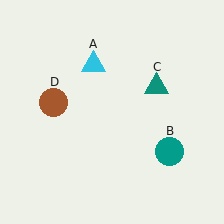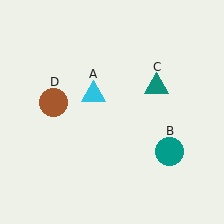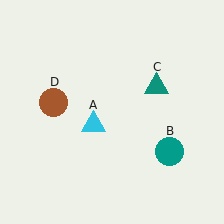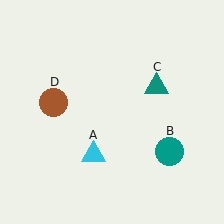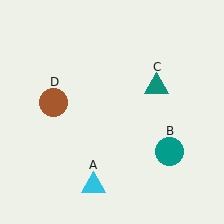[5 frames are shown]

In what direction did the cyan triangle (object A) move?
The cyan triangle (object A) moved down.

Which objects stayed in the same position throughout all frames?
Teal circle (object B) and teal triangle (object C) and brown circle (object D) remained stationary.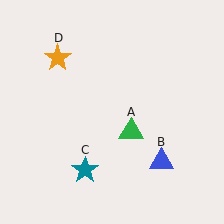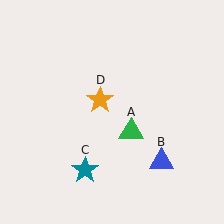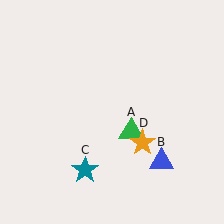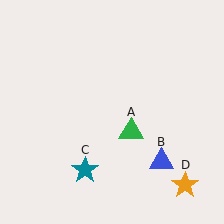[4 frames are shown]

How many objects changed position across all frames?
1 object changed position: orange star (object D).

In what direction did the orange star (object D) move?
The orange star (object D) moved down and to the right.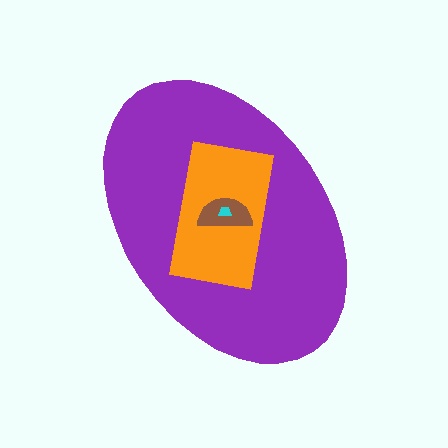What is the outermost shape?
The purple ellipse.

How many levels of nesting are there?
4.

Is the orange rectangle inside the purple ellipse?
Yes.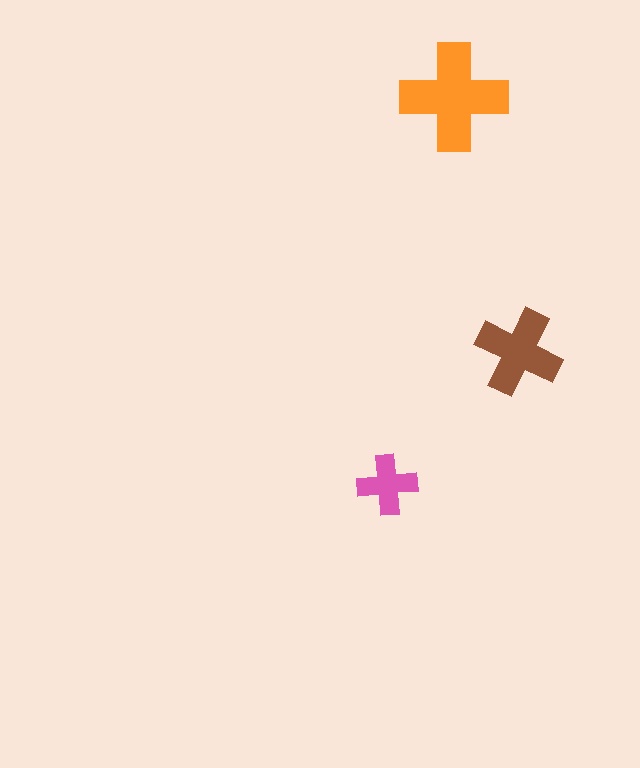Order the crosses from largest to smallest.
the orange one, the brown one, the pink one.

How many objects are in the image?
There are 3 objects in the image.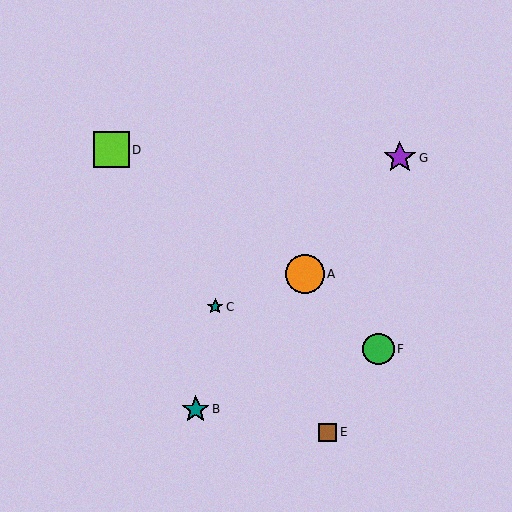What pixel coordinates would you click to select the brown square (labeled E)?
Click at (328, 432) to select the brown square E.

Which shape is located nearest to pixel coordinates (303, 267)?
The orange circle (labeled A) at (305, 274) is nearest to that location.